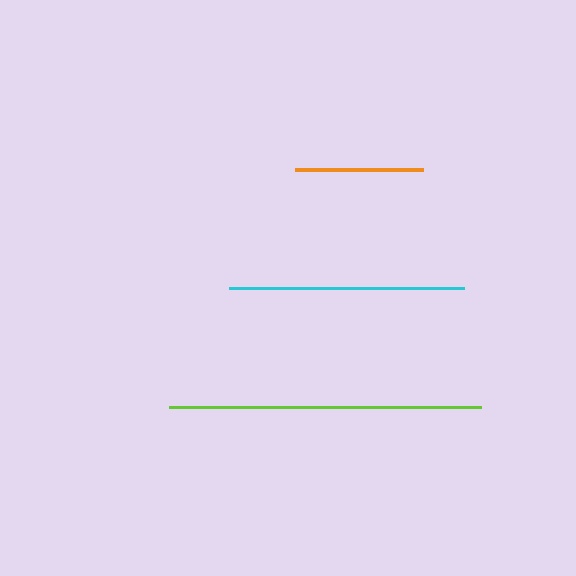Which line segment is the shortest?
The orange line is the shortest at approximately 127 pixels.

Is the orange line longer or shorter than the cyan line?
The cyan line is longer than the orange line.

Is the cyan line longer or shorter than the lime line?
The lime line is longer than the cyan line.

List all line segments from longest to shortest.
From longest to shortest: lime, cyan, orange.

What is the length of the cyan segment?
The cyan segment is approximately 235 pixels long.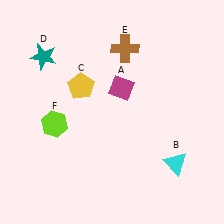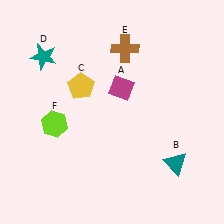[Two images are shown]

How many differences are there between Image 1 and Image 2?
There is 1 difference between the two images.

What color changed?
The triangle (B) changed from cyan in Image 1 to teal in Image 2.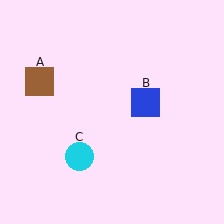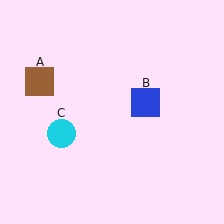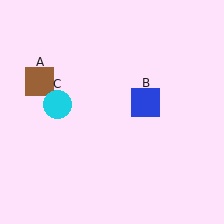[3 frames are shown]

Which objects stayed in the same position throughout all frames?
Brown square (object A) and blue square (object B) remained stationary.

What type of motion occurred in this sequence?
The cyan circle (object C) rotated clockwise around the center of the scene.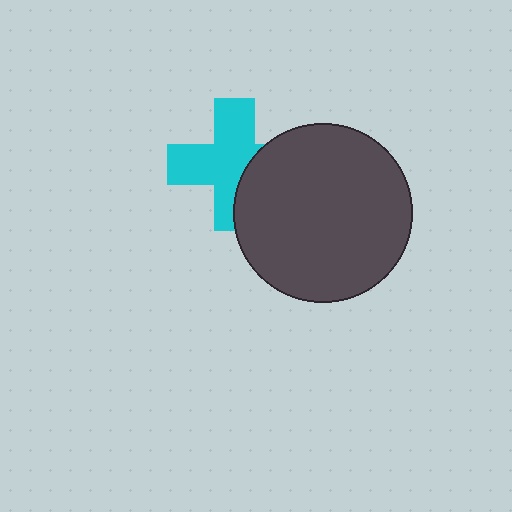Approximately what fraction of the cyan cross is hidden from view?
Roughly 34% of the cyan cross is hidden behind the dark gray circle.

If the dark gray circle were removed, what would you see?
You would see the complete cyan cross.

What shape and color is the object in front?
The object in front is a dark gray circle.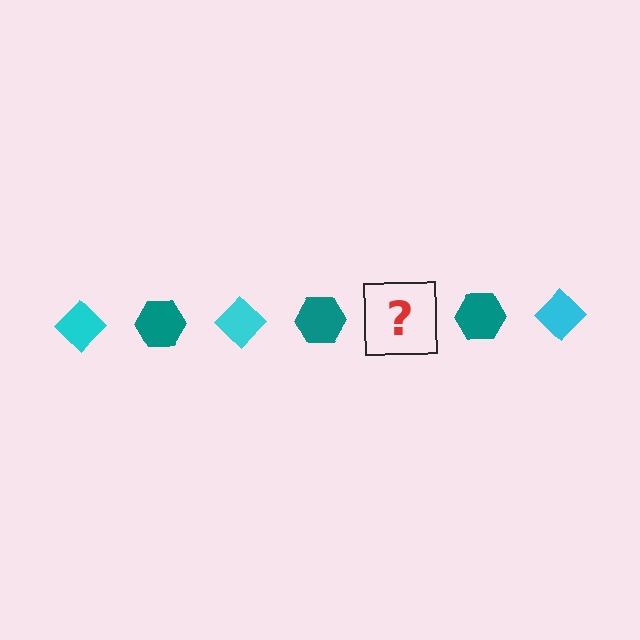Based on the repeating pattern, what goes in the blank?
The blank should be a cyan diamond.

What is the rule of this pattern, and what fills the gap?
The rule is that the pattern alternates between cyan diamond and teal hexagon. The gap should be filled with a cyan diamond.